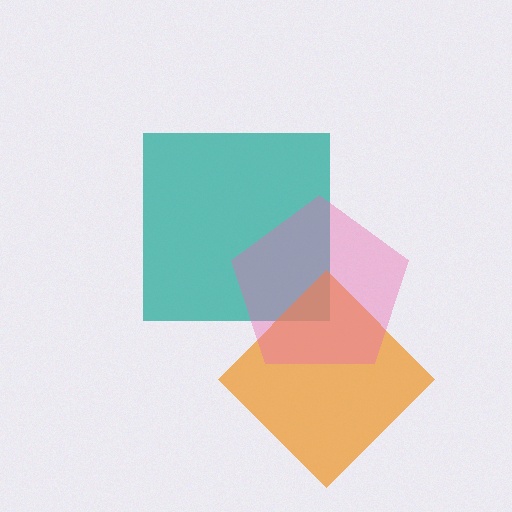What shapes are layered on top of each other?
The layered shapes are: a teal square, an orange diamond, a pink pentagon.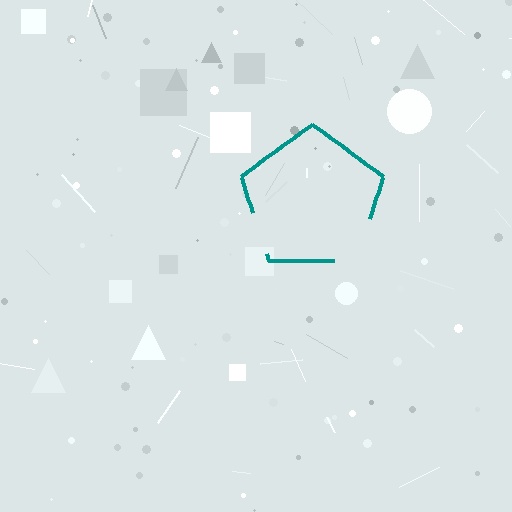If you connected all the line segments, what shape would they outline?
They would outline a pentagon.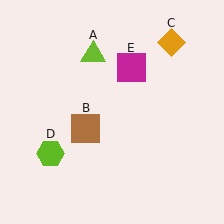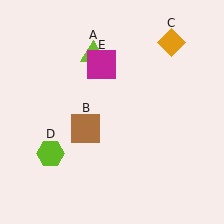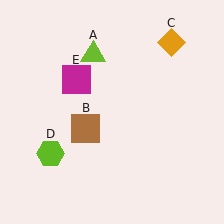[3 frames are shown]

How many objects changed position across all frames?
1 object changed position: magenta square (object E).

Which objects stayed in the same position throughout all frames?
Lime triangle (object A) and brown square (object B) and orange diamond (object C) and lime hexagon (object D) remained stationary.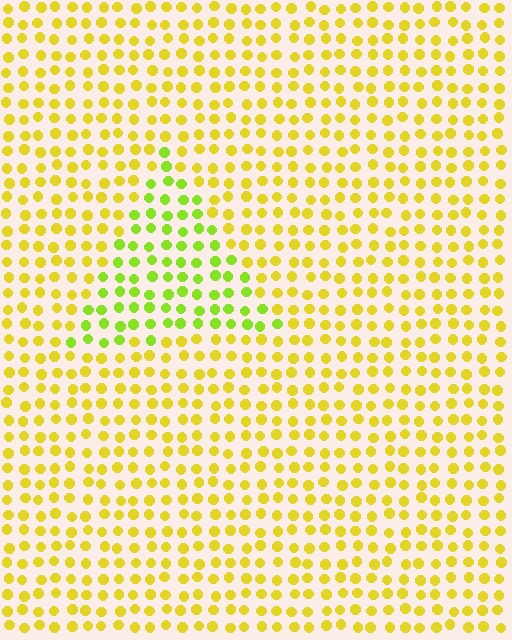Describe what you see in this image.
The image is filled with small yellow elements in a uniform arrangement. A triangle-shaped region is visible where the elements are tinted to a slightly different hue, forming a subtle color boundary.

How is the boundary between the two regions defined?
The boundary is defined purely by a slight shift in hue (about 34 degrees). Spacing, size, and orientation are identical on both sides.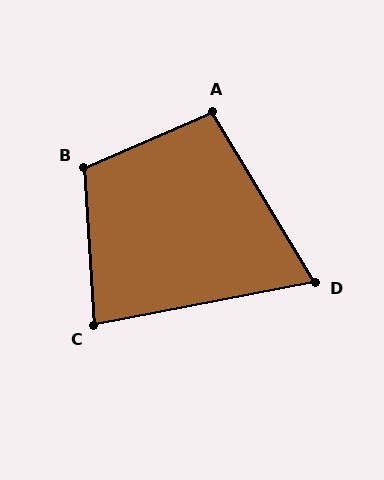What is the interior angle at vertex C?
Approximately 83 degrees (acute).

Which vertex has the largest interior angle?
B, at approximately 110 degrees.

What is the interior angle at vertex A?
Approximately 97 degrees (obtuse).